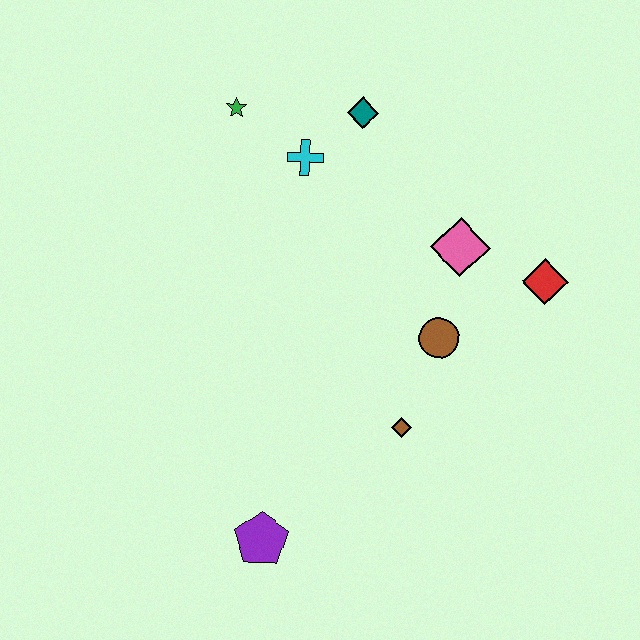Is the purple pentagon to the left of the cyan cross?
Yes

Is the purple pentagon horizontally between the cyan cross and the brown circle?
No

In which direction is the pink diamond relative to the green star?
The pink diamond is to the right of the green star.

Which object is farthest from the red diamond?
The purple pentagon is farthest from the red diamond.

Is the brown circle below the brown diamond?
No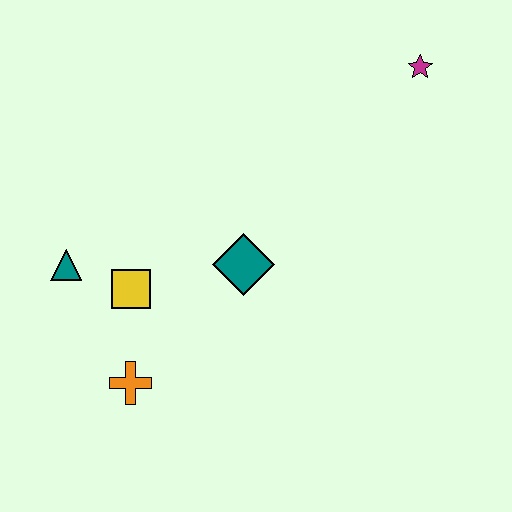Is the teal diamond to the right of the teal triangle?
Yes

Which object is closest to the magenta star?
The teal diamond is closest to the magenta star.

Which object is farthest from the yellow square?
The magenta star is farthest from the yellow square.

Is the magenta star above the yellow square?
Yes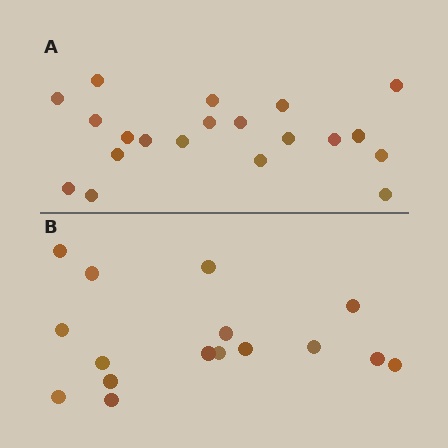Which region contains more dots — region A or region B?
Region A (the top region) has more dots.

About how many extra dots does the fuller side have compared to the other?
Region A has about 4 more dots than region B.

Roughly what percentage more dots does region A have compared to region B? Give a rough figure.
About 25% more.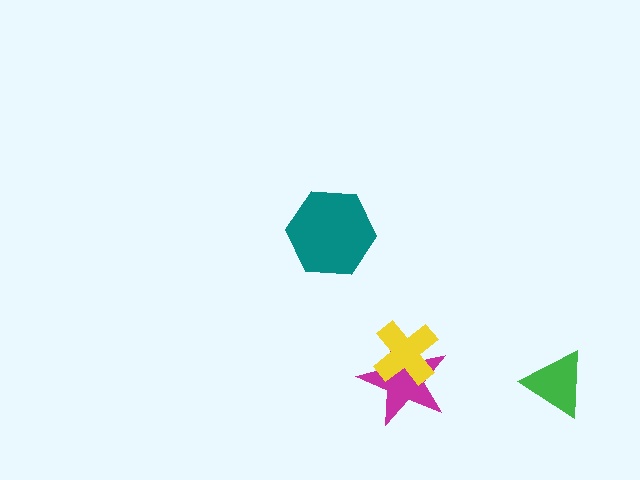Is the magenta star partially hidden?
Yes, it is partially covered by another shape.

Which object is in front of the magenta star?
The yellow cross is in front of the magenta star.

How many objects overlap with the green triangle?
0 objects overlap with the green triangle.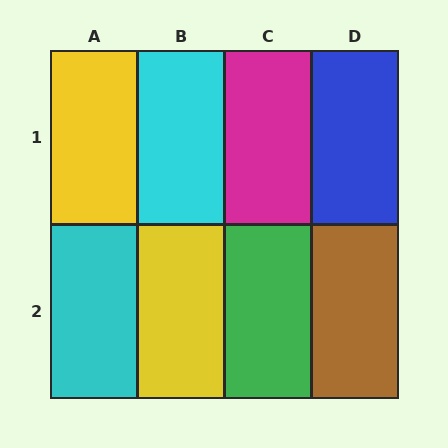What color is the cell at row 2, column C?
Green.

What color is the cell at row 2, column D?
Brown.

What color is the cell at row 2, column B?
Yellow.